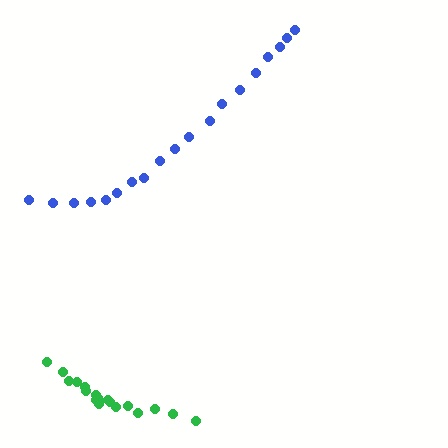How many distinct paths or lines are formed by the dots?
There are 2 distinct paths.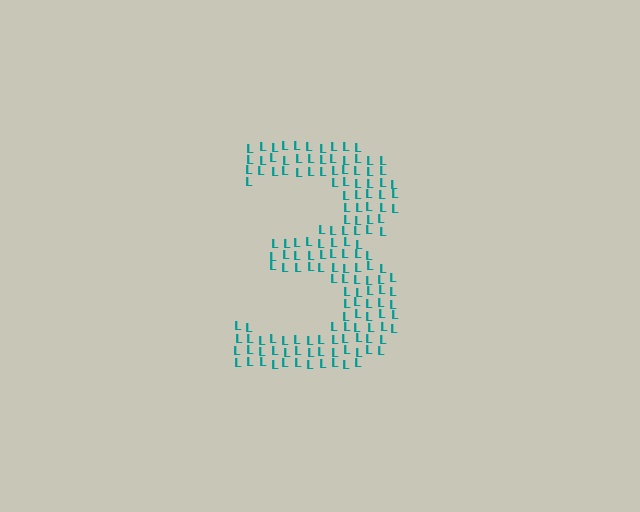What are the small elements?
The small elements are letter L's.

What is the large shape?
The large shape is the digit 3.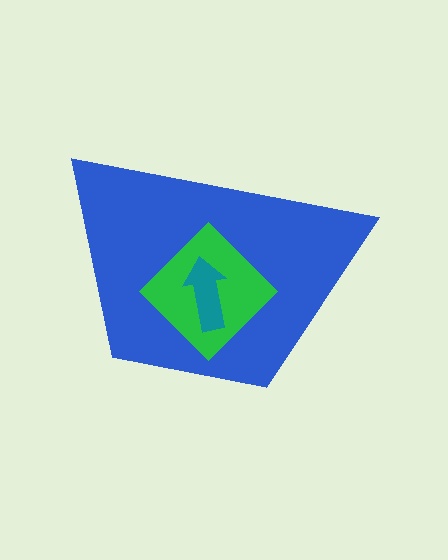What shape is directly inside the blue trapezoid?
The green diamond.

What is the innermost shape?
The teal arrow.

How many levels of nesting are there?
3.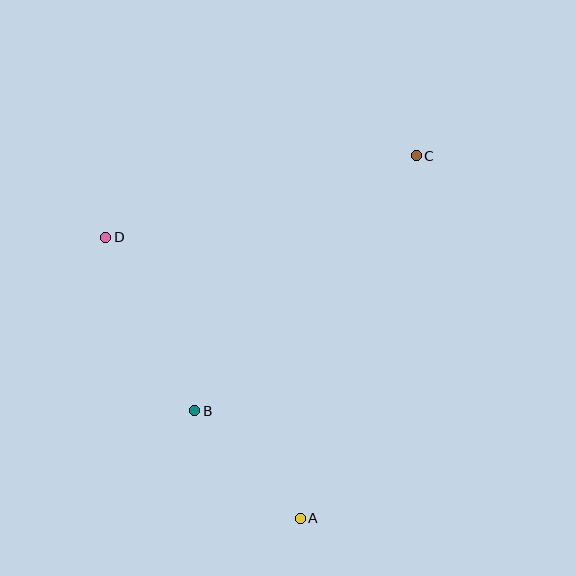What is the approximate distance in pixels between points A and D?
The distance between A and D is approximately 342 pixels.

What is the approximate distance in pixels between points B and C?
The distance between B and C is approximately 338 pixels.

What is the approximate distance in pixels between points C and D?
The distance between C and D is approximately 321 pixels.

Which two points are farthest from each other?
Points A and C are farthest from each other.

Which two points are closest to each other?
Points A and B are closest to each other.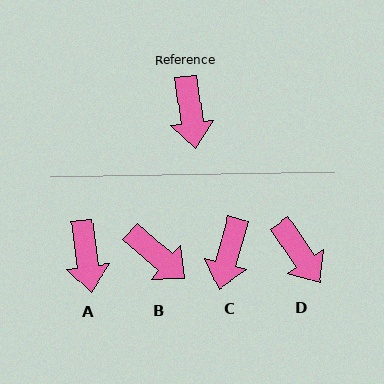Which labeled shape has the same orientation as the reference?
A.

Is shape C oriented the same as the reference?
No, it is off by about 23 degrees.